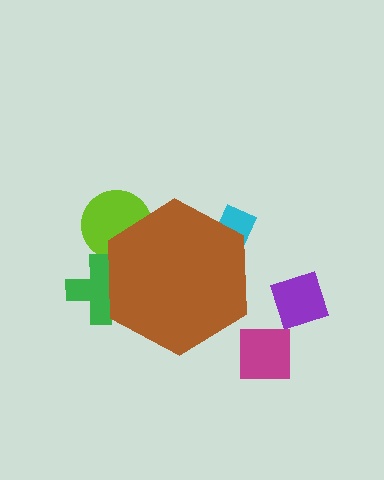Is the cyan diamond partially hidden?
Yes, the cyan diamond is partially hidden behind the brown hexagon.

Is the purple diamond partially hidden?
No, the purple diamond is fully visible.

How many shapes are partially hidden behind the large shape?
3 shapes are partially hidden.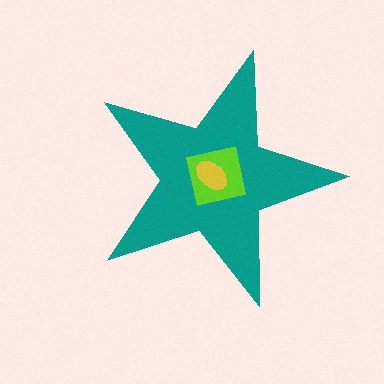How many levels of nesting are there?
3.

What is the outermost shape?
The teal star.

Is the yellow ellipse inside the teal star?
Yes.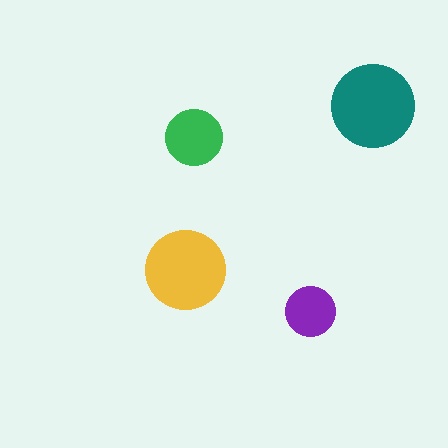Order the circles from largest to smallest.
the teal one, the yellow one, the green one, the purple one.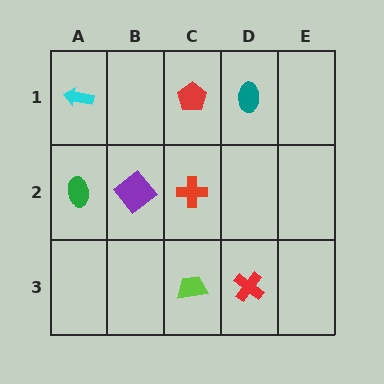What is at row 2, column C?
A red cross.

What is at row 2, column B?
A purple diamond.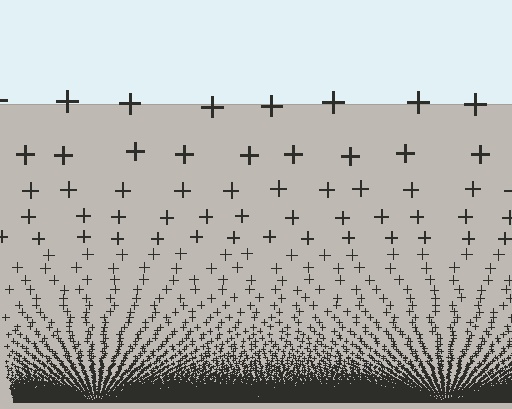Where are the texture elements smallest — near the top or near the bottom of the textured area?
Near the bottom.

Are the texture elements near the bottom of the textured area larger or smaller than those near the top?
Smaller. The gradient is inverted — elements near the bottom are smaller and denser.